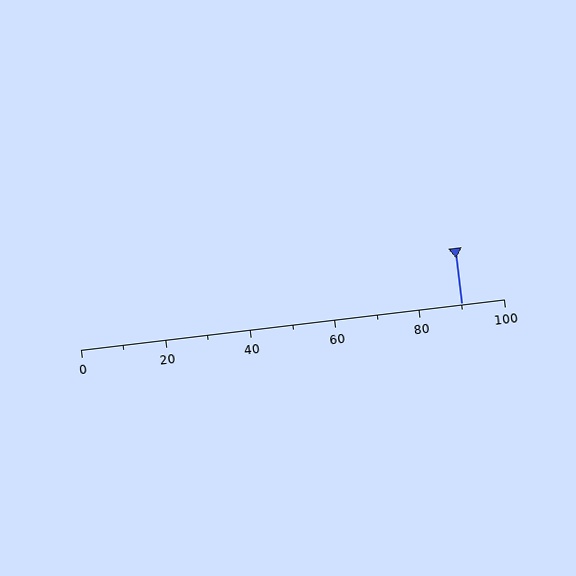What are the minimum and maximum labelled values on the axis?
The axis runs from 0 to 100.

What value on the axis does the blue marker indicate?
The marker indicates approximately 90.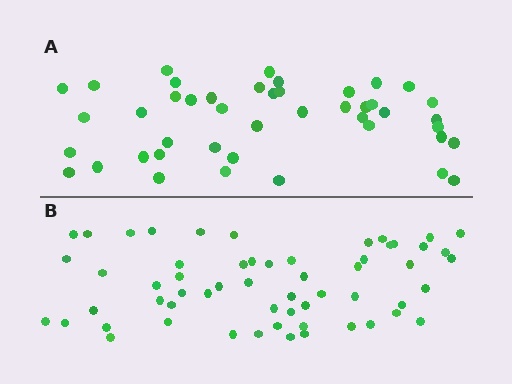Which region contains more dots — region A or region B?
Region B (the bottom region) has more dots.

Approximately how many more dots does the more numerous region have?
Region B has approximately 15 more dots than region A.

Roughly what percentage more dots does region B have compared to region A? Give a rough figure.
About 30% more.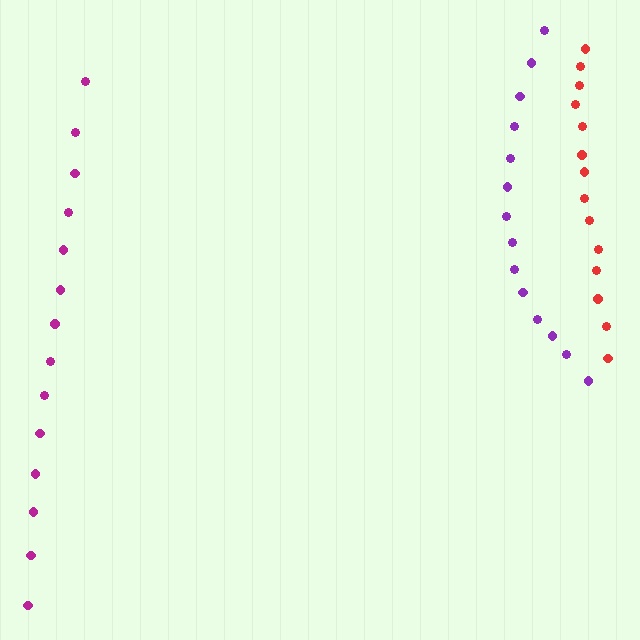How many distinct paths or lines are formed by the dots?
There are 3 distinct paths.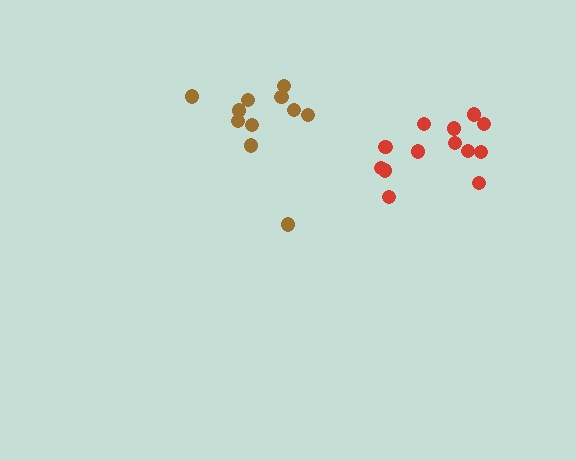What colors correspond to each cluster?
The clusters are colored: red, brown.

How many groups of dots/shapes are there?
There are 2 groups.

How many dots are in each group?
Group 1: 13 dots, Group 2: 11 dots (24 total).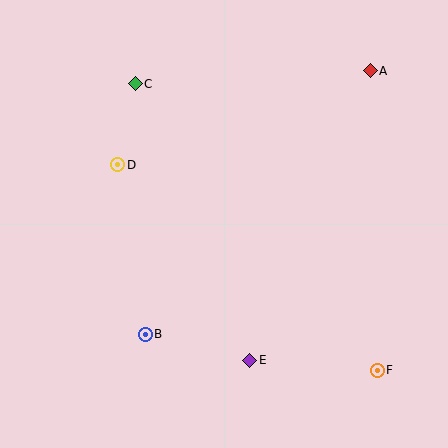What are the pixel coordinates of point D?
Point D is at (118, 165).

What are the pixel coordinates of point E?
Point E is at (250, 360).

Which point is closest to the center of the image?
Point D at (118, 165) is closest to the center.